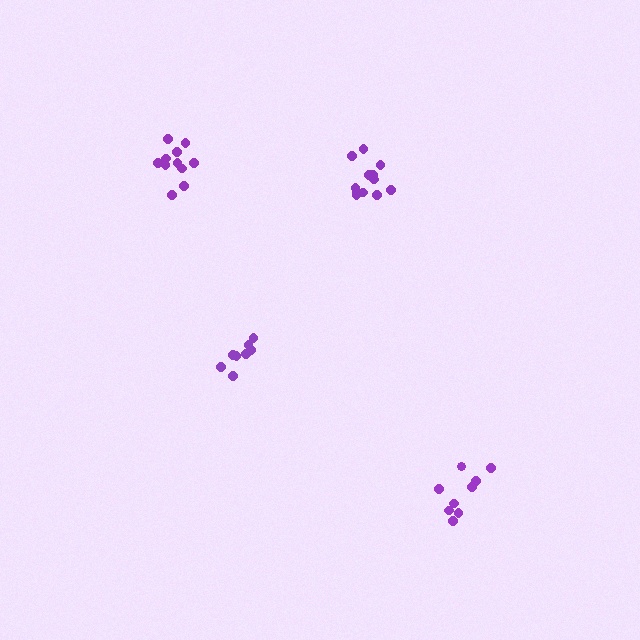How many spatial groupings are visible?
There are 4 spatial groupings.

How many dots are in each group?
Group 1: 11 dots, Group 2: 12 dots, Group 3: 8 dots, Group 4: 9 dots (40 total).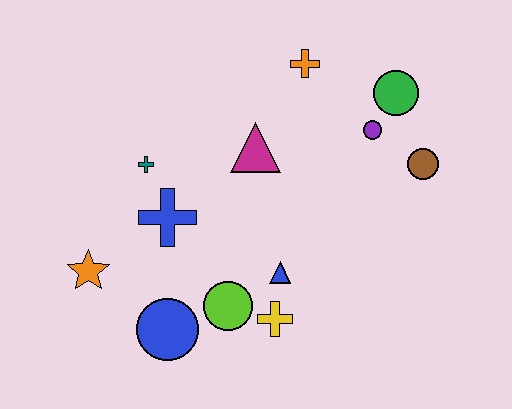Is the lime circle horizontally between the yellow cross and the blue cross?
Yes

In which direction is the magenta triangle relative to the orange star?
The magenta triangle is to the right of the orange star.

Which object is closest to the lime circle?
The yellow cross is closest to the lime circle.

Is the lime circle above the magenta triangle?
No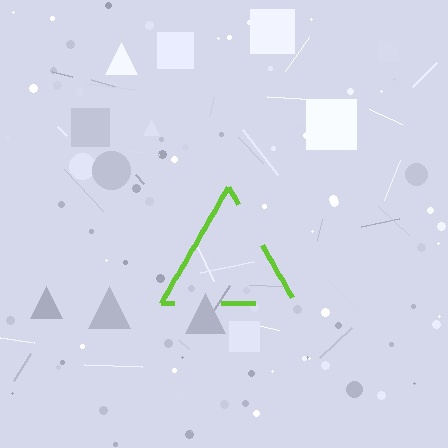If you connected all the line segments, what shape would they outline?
They would outline a triangle.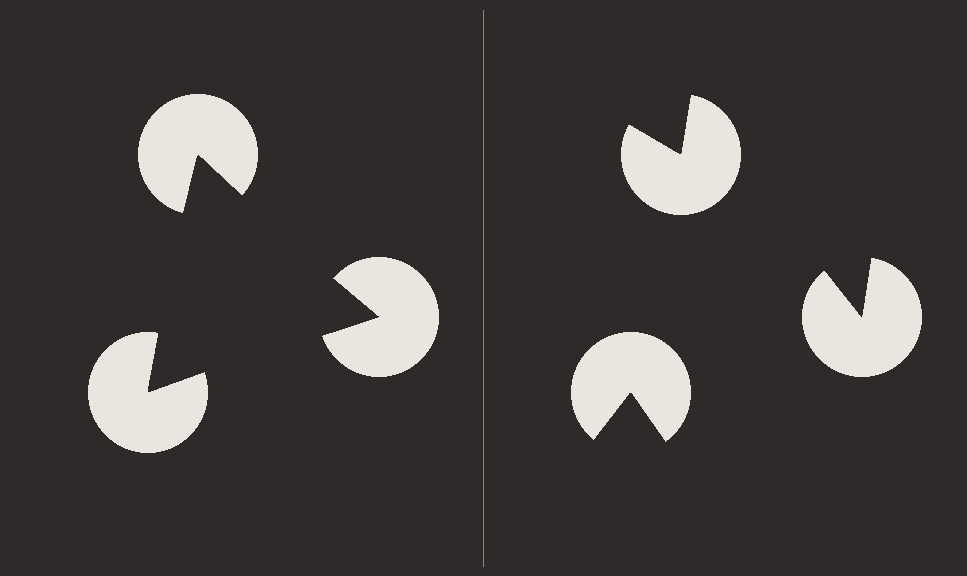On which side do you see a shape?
An illusory triangle appears on the left side. On the right side the wedge cuts are rotated, so no coherent shape forms.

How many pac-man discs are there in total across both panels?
6 — 3 on each side.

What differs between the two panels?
The pac-man discs are positioned identically on both sides; only the wedge orientations differ. On the left they align to a triangle; on the right they are misaligned.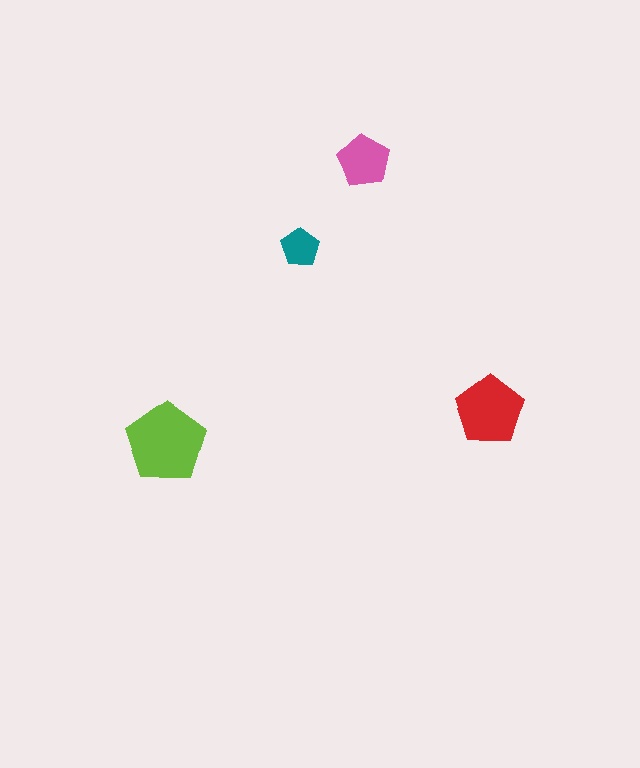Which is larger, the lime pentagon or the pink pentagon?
The lime one.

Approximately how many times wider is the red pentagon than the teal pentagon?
About 2 times wider.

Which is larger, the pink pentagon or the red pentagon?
The red one.